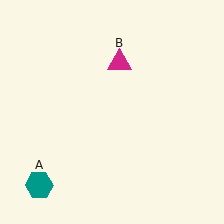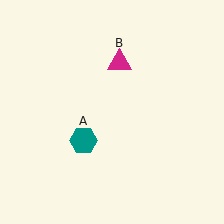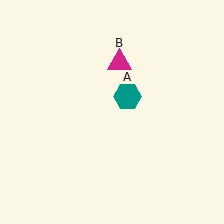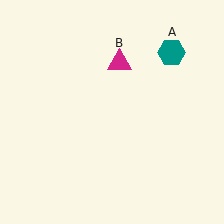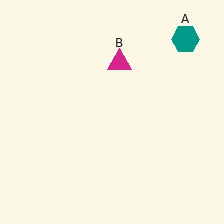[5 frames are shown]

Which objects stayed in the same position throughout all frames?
Magenta triangle (object B) remained stationary.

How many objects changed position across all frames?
1 object changed position: teal hexagon (object A).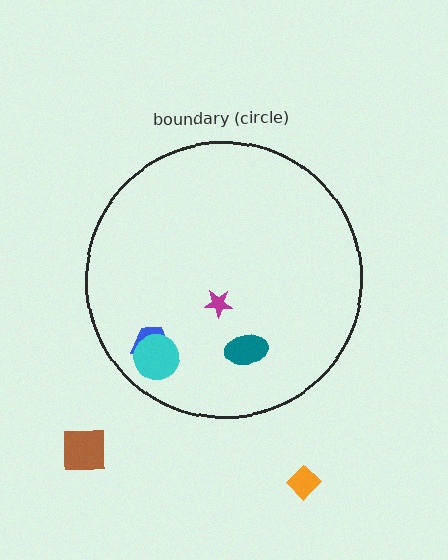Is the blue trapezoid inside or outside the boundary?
Inside.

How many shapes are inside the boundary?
4 inside, 2 outside.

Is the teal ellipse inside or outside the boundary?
Inside.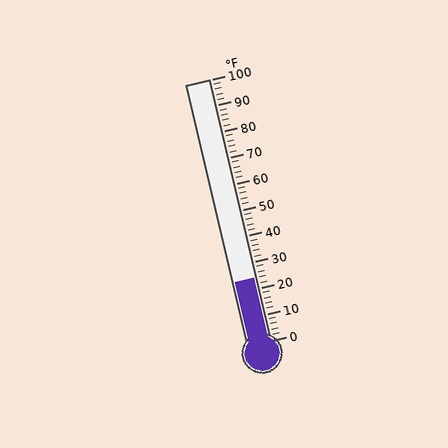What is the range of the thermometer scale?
The thermometer scale ranges from 0°F to 100°F.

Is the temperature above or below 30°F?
The temperature is below 30°F.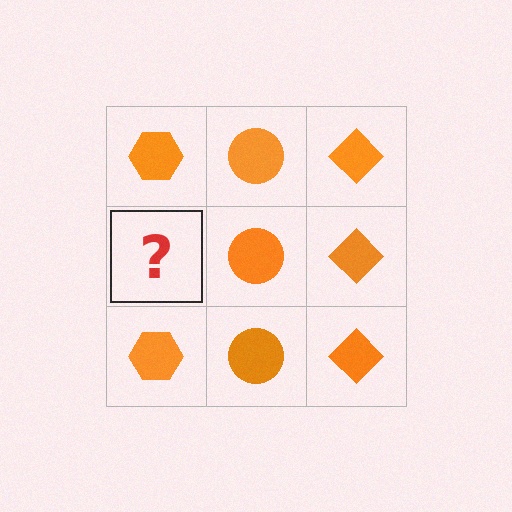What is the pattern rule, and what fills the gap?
The rule is that each column has a consistent shape. The gap should be filled with an orange hexagon.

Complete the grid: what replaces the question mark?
The question mark should be replaced with an orange hexagon.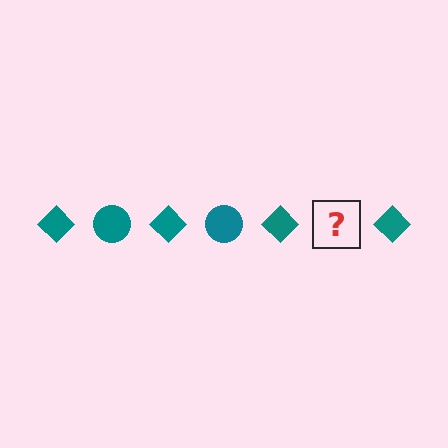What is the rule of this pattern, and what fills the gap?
The rule is that the pattern cycles through diamond, circle shapes in teal. The gap should be filled with a teal circle.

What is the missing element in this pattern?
The missing element is a teal circle.